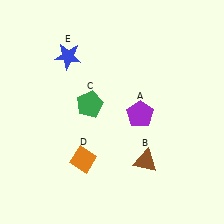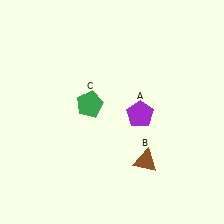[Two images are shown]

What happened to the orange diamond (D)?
The orange diamond (D) was removed in Image 2. It was in the bottom-left area of Image 1.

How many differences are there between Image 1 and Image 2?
There are 2 differences between the two images.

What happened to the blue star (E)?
The blue star (E) was removed in Image 2. It was in the top-left area of Image 1.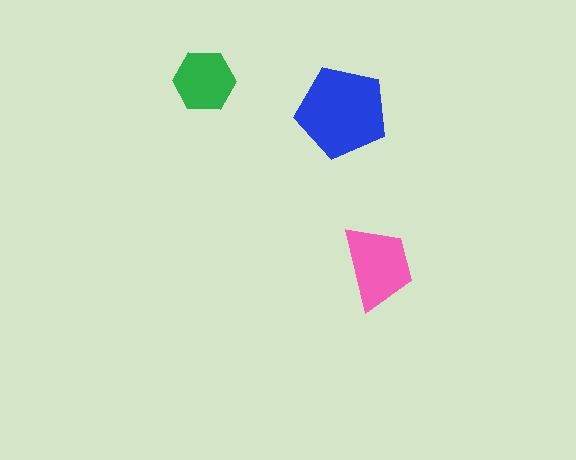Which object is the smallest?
The green hexagon.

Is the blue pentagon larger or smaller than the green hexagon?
Larger.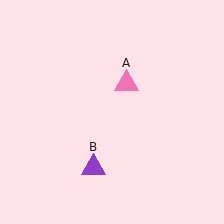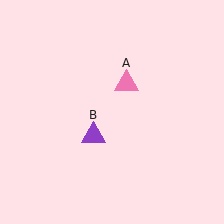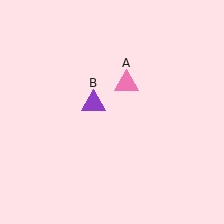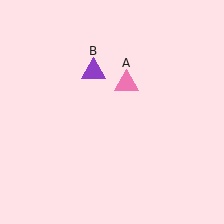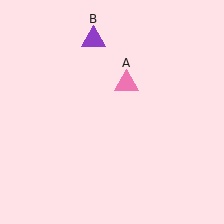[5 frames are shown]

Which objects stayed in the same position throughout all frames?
Pink triangle (object A) remained stationary.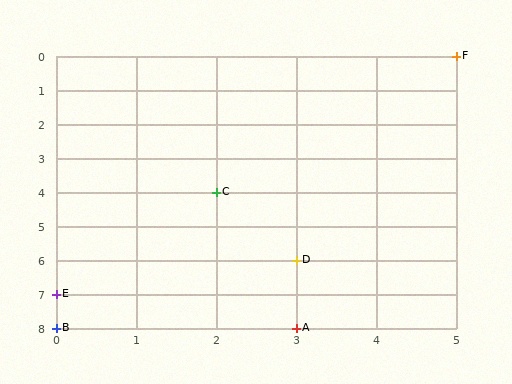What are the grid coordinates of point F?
Point F is at grid coordinates (5, 0).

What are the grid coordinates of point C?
Point C is at grid coordinates (2, 4).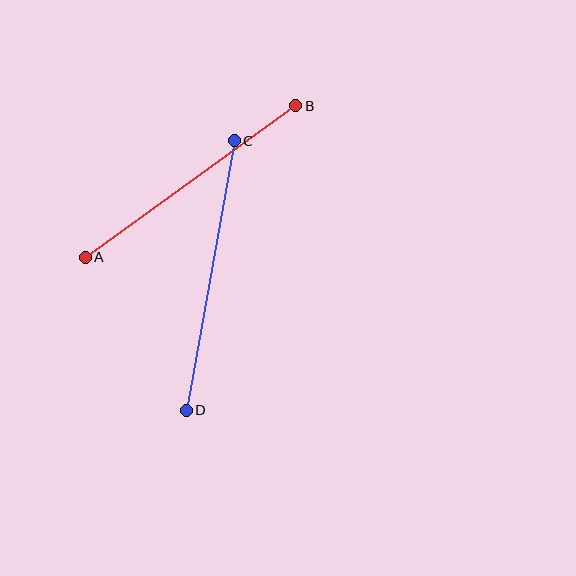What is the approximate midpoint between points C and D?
The midpoint is at approximately (210, 275) pixels.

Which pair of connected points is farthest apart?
Points C and D are farthest apart.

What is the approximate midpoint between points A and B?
The midpoint is at approximately (190, 181) pixels.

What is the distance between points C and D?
The distance is approximately 274 pixels.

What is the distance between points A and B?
The distance is approximately 260 pixels.